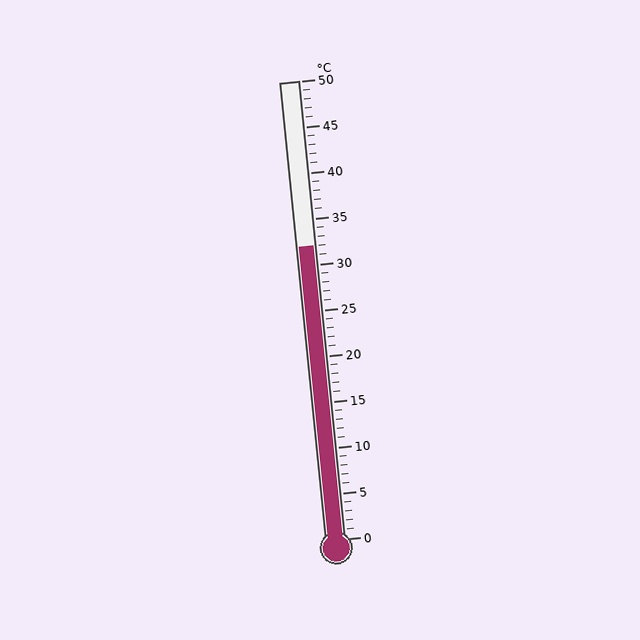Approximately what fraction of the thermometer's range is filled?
The thermometer is filled to approximately 65% of its range.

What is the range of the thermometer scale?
The thermometer scale ranges from 0°C to 50°C.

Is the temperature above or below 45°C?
The temperature is below 45°C.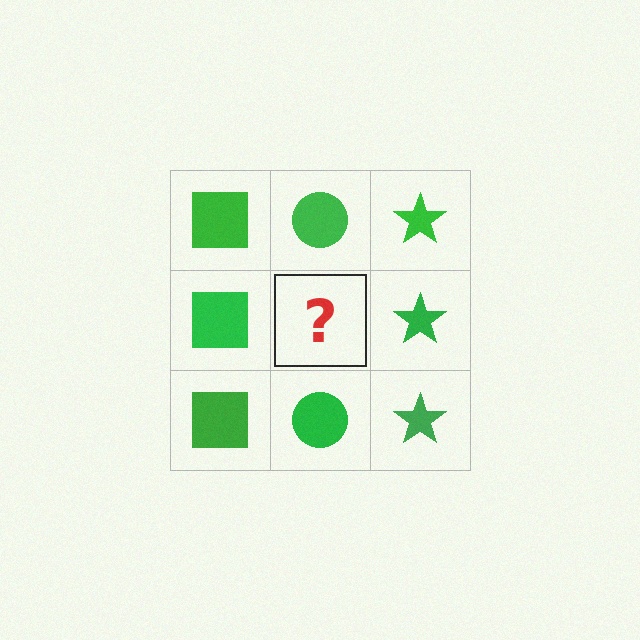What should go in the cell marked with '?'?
The missing cell should contain a green circle.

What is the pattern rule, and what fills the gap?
The rule is that each column has a consistent shape. The gap should be filled with a green circle.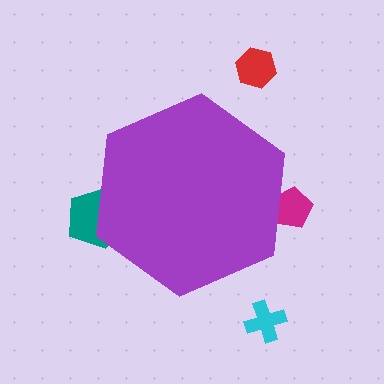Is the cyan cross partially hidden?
No, the cyan cross is fully visible.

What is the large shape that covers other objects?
A purple hexagon.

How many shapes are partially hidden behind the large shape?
2 shapes are partially hidden.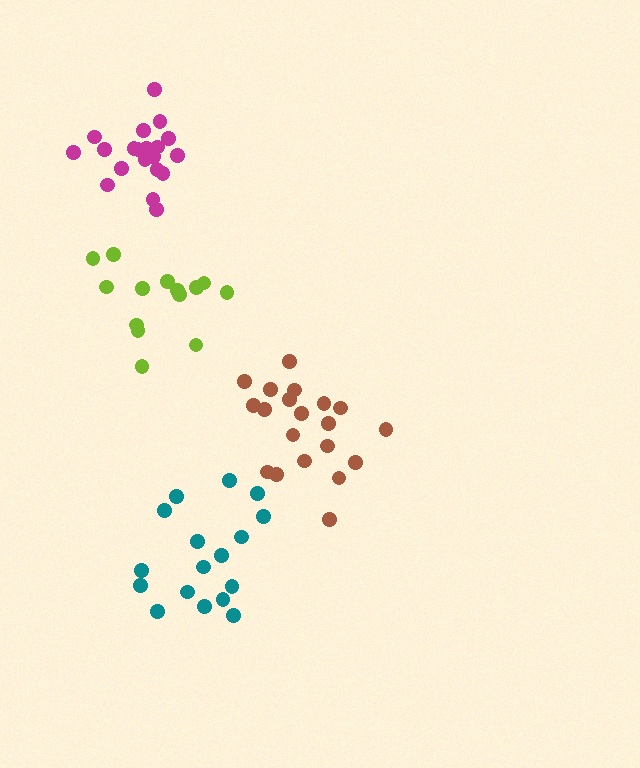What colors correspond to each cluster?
The clusters are colored: teal, brown, lime, magenta.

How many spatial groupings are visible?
There are 4 spatial groupings.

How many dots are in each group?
Group 1: 17 dots, Group 2: 20 dots, Group 3: 14 dots, Group 4: 20 dots (71 total).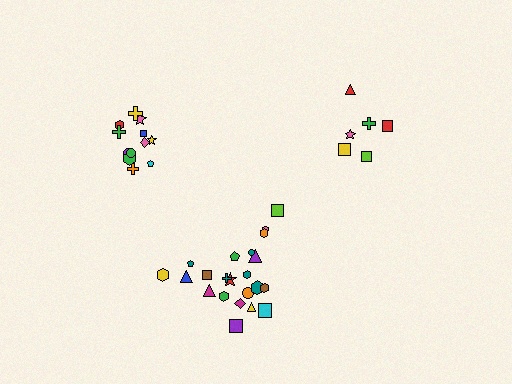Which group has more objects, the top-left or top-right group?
The top-left group.